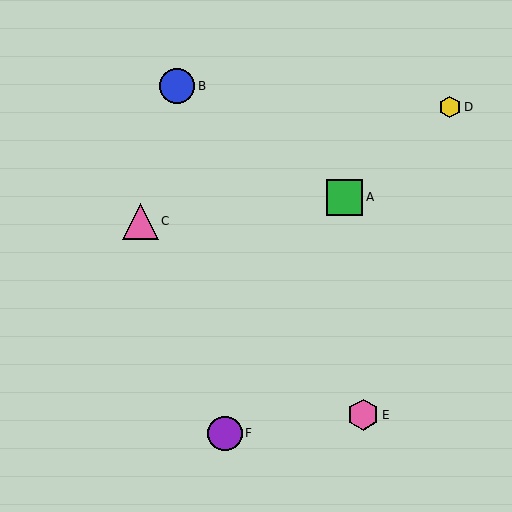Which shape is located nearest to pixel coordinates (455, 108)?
The yellow hexagon (labeled D) at (450, 107) is nearest to that location.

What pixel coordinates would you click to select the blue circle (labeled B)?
Click at (177, 86) to select the blue circle B.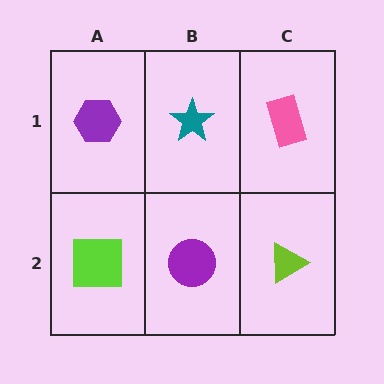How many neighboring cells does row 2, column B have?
3.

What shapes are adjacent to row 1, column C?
A lime triangle (row 2, column C), a teal star (row 1, column B).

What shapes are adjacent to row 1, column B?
A purple circle (row 2, column B), a purple hexagon (row 1, column A), a pink rectangle (row 1, column C).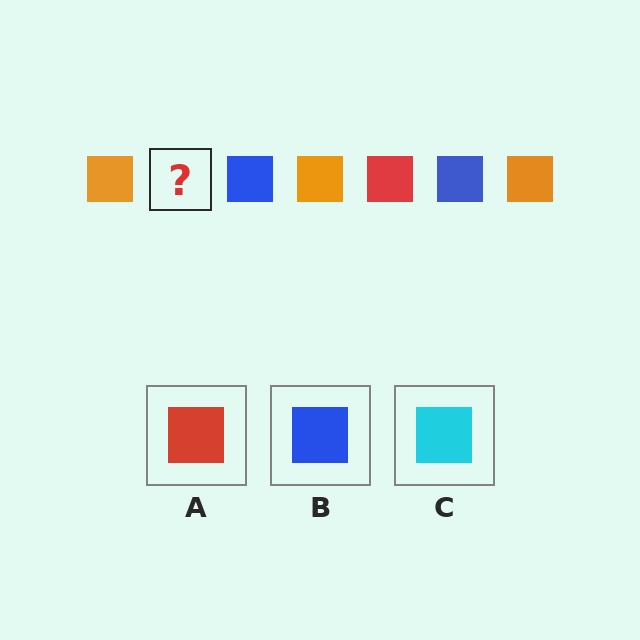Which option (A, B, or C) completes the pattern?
A.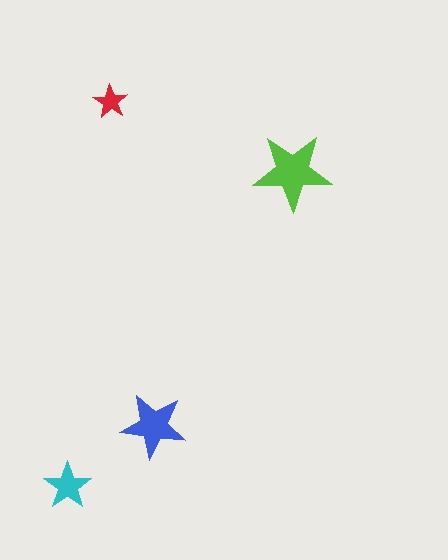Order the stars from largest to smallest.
the lime one, the blue one, the cyan one, the red one.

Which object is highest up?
The red star is topmost.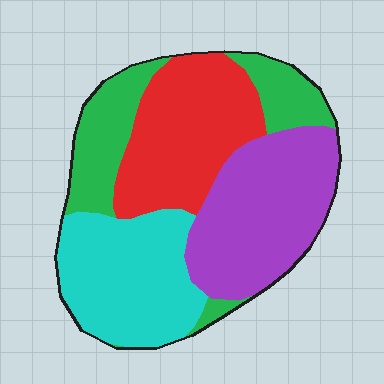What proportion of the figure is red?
Red takes up about one quarter (1/4) of the figure.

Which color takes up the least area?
Green, at roughly 20%.